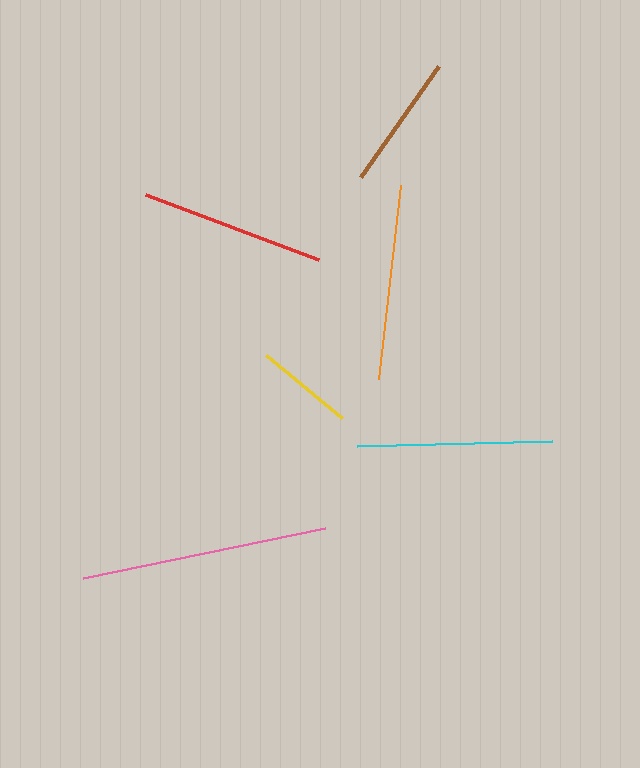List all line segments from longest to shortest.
From longest to shortest: pink, orange, cyan, red, brown, yellow.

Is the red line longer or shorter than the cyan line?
The cyan line is longer than the red line.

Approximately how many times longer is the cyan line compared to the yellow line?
The cyan line is approximately 2.0 times the length of the yellow line.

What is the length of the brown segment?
The brown segment is approximately 136 pixels long.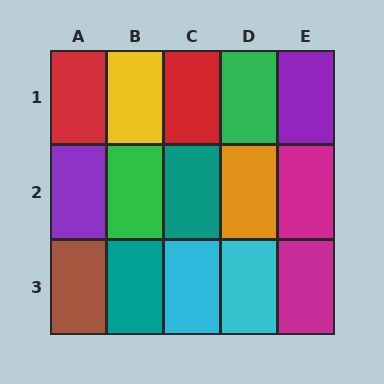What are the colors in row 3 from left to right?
Brown, teal, cyan, cyan, magenta.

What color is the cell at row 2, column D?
Orange.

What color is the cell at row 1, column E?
Purple.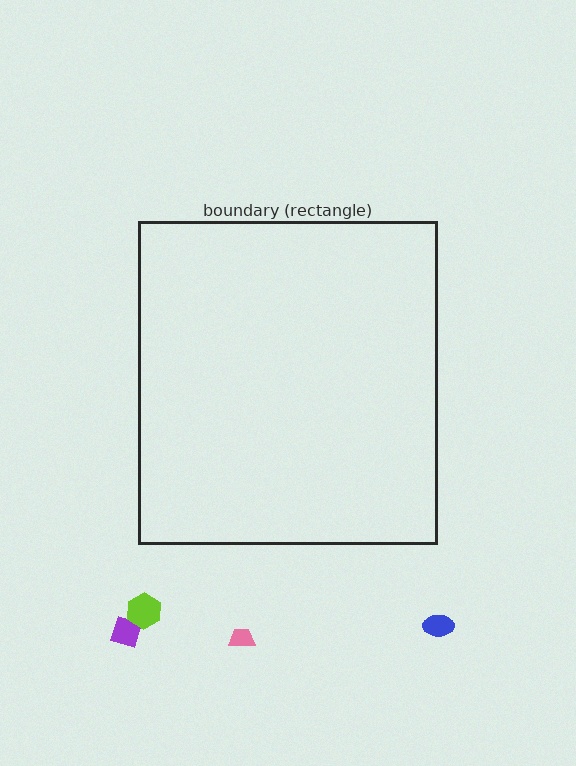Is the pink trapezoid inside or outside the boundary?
Outside.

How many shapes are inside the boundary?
0 inside, 4 outside.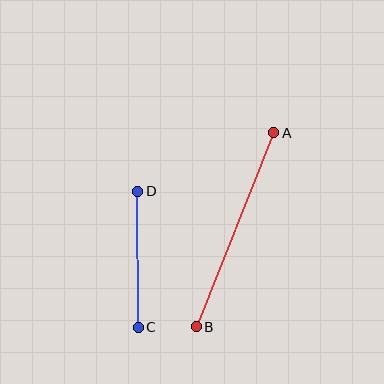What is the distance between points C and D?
The distance is approximately 136 pixels.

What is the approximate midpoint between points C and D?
The midpoint is at approximately (138, 259) pixels.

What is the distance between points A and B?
The distance is approximately 209 pixels.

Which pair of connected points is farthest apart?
Points A and B are farthest apart.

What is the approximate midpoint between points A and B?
The midpoint is at approximately (235, 230) pixels.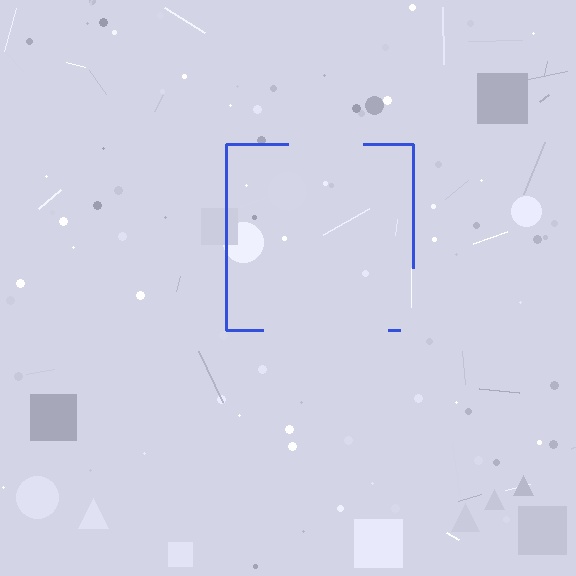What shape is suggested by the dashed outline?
The dashed outline suggests a square.